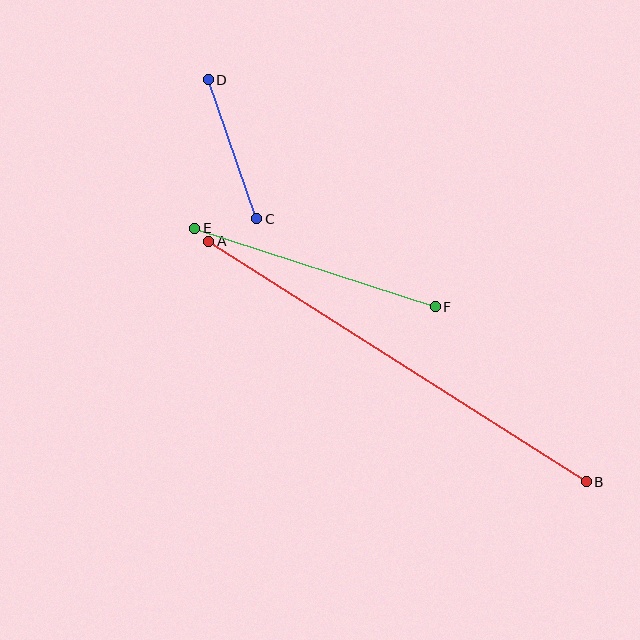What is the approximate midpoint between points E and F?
The midpoint is at approximately (315, 268) pixels.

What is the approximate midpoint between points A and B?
The midpoint is at approximately (398, 361) pixels.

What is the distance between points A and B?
The distance is approximately 447 pixels.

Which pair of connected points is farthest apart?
Points A and B are farthest apart.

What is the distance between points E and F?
The distance is approximately 253 pixels.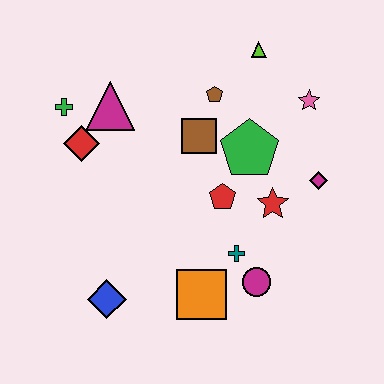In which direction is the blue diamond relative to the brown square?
The blue diamond is below the brown square.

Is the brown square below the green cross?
Yes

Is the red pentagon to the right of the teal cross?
No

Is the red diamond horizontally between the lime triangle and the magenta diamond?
No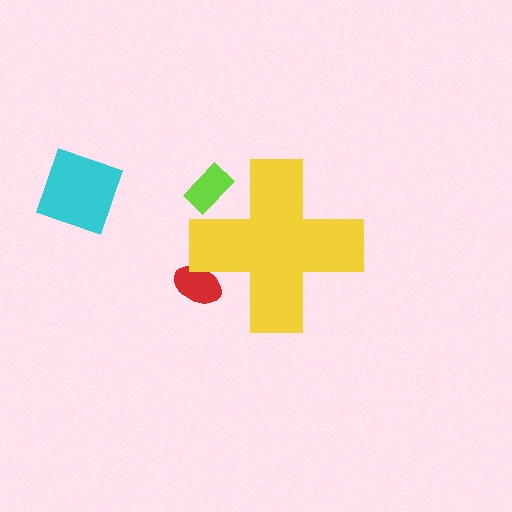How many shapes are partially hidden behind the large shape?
2 shapes are partially hidden.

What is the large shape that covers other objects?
A yellow cross.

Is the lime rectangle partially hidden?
Yes, the lime rectangle is partially hidden behind the yellow cross.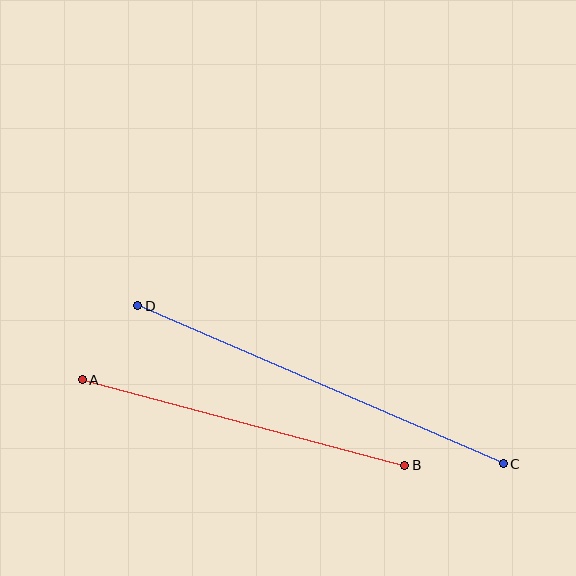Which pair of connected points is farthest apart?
Points C and D are farthest apart.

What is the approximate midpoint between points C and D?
The midpoint is at approximately (320, 385) pixels.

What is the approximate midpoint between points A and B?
The midpoint is at approximately (243, 422) pixels.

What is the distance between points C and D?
The distance is approximately 398 pixels.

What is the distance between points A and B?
The distance is approximately 334 pixels.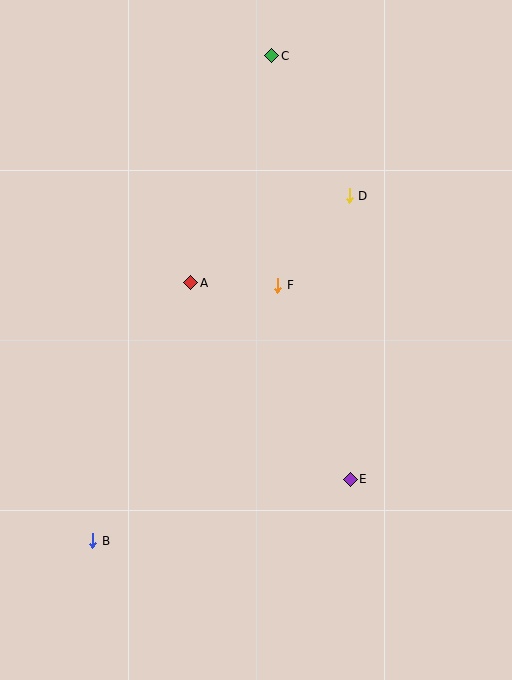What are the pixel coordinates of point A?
Point A is at (191, 283).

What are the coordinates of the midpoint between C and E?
The midpoint between C and E is at (311, 267).